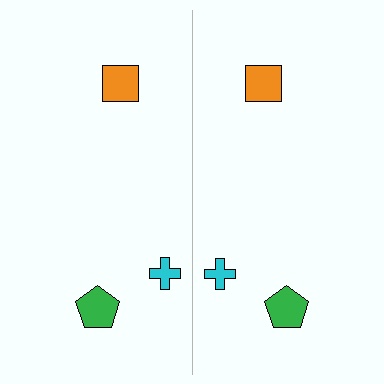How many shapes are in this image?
There are 6 shapes in this image.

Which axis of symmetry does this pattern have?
The pattern has a vertical axis of symmetry running through the center of the image.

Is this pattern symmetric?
Yes, this pattern has bilateral (reflection) symmetry.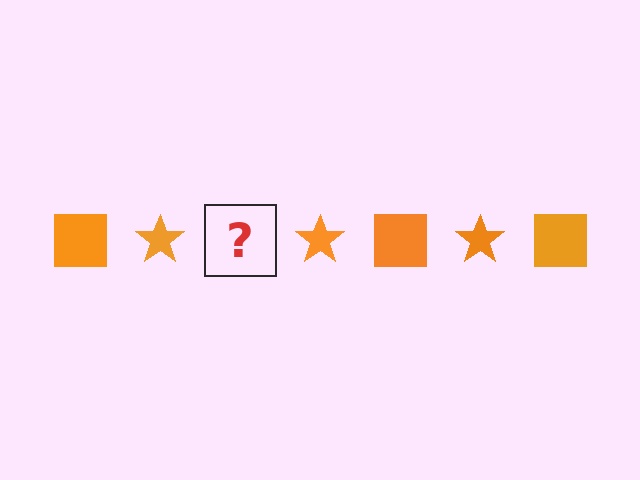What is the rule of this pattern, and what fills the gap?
The rule is that the pattern cycles through square, star shapes in orange. The gap should be filled with an orange square.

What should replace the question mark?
The question mark should be replaced with an orange square.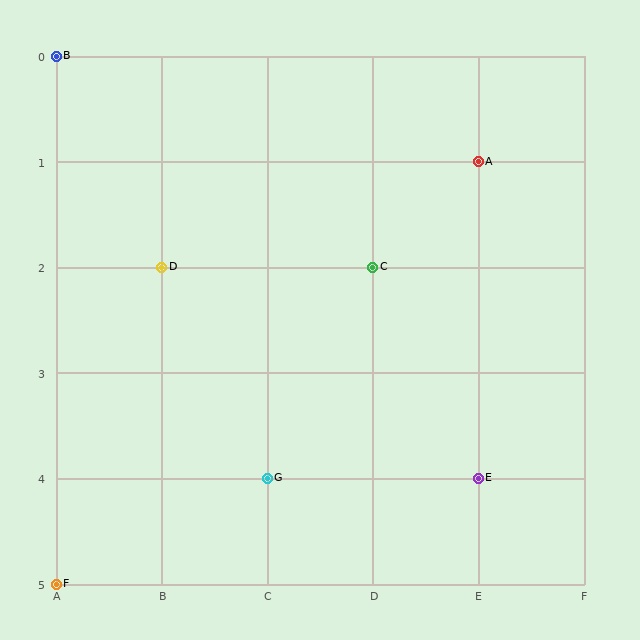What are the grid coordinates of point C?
Point C is at grid coordinates (D, 2).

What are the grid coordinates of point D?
Point D is at grid coordinates (B, 2).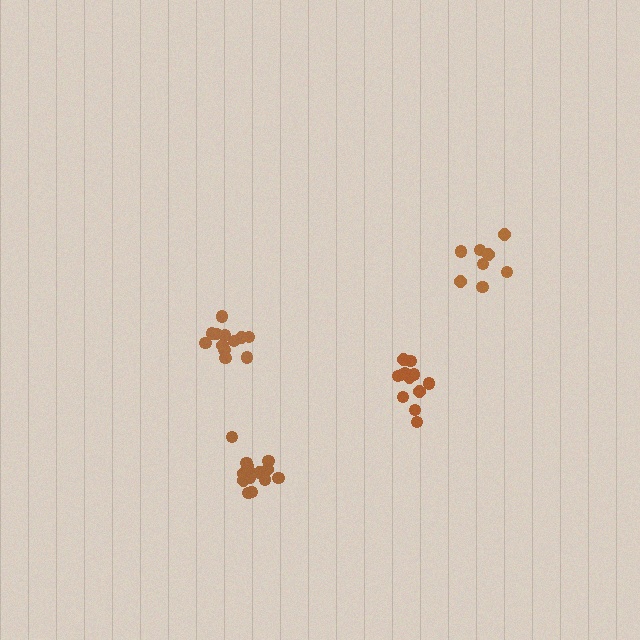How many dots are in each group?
Group 1: 12 dots, Group 2: 8 dots, Group 3: 14 dots, Group 4: 12 dots (46 total).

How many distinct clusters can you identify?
There are 4 distinct clusters.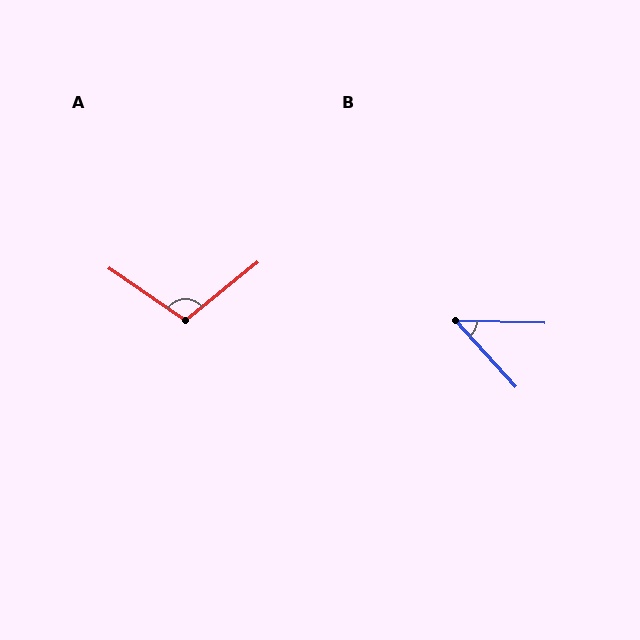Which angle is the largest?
A, at approximately 107 degrees.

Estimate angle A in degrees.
Approximately 107 degrees.